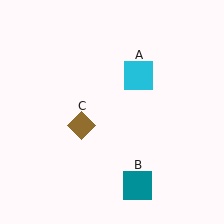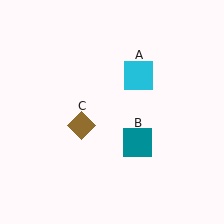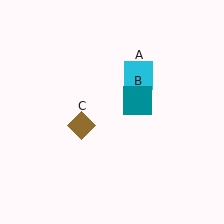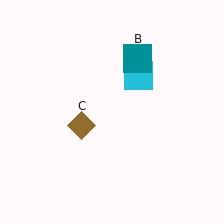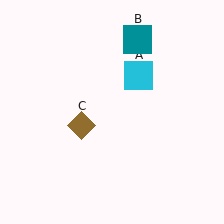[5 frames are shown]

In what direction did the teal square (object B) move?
The teal square (object B) moved up.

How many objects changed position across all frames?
1 object changed position: teal square (object B).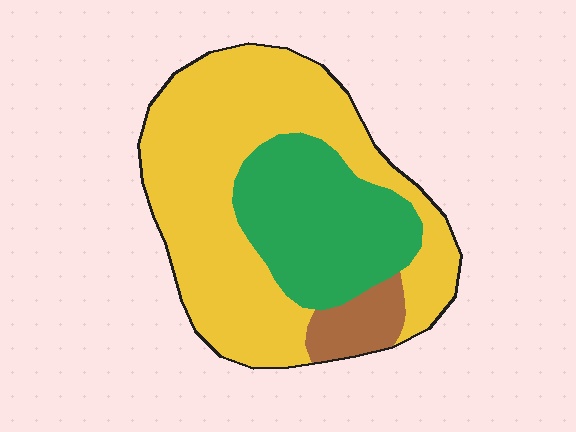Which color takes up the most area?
Yellow, at roughly 60%.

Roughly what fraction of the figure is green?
Green covers roughly 30% of the figure.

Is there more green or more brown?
Green.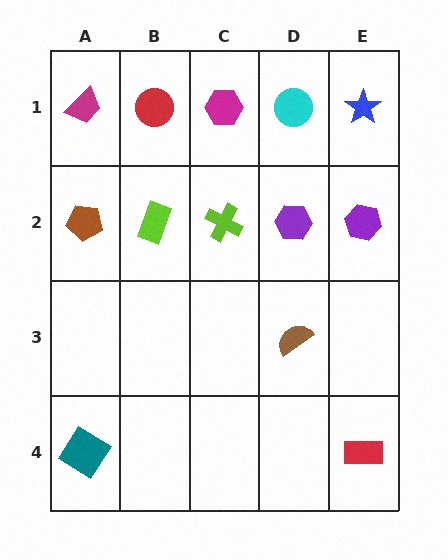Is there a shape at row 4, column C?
No, that cell is empty.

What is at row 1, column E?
A blue star.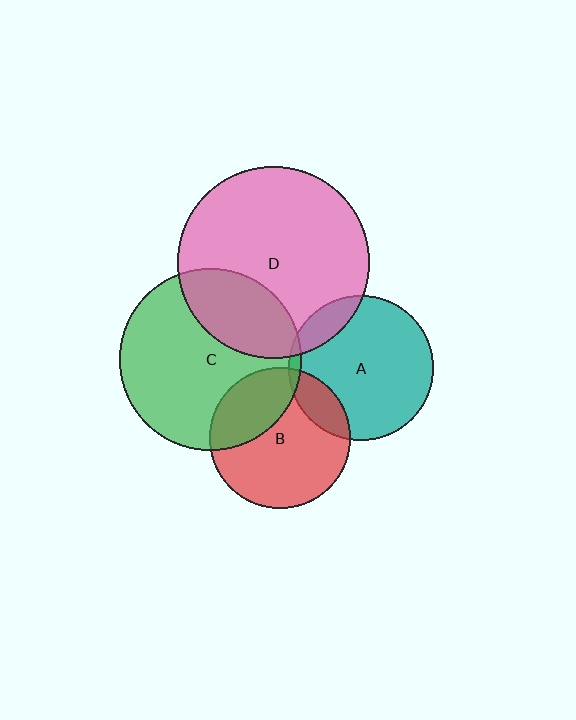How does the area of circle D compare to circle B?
Approximately 1.8 times.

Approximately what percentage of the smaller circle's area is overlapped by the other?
Approximately 30%.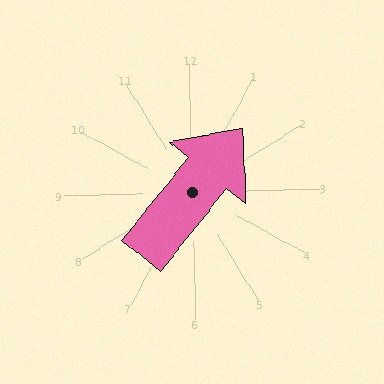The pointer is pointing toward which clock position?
Roughly 1 o'clock.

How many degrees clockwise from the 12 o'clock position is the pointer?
Approximately 40 degrees.